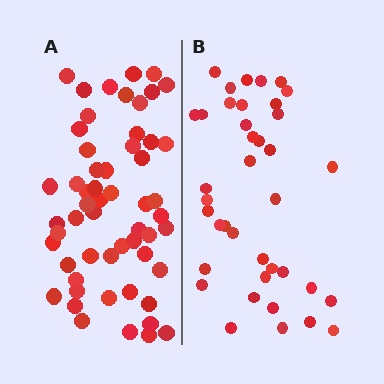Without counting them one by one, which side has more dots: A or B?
Region A (the left region) has more dots.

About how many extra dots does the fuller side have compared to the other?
Region A has approximately 15 more dots than region B.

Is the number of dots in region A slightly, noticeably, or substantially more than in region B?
Region A has noticeably more, but not dramatically so. The ratio is roughly 1.4 to 1.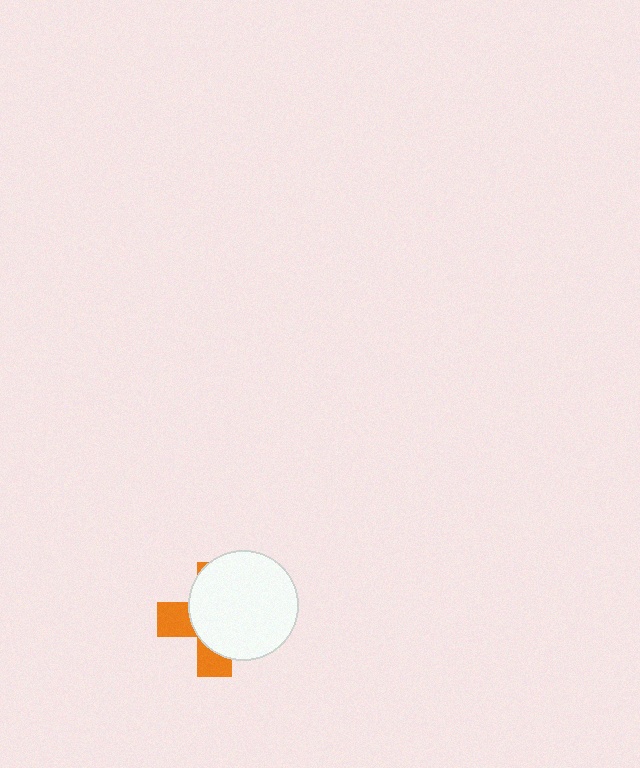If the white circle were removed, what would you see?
You would see the complete orange cross.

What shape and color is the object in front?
The object in front is a white circle.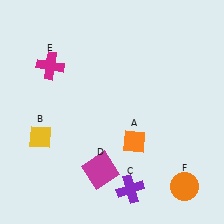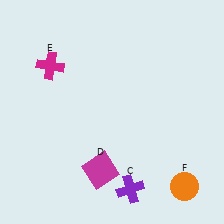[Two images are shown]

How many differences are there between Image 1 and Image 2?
There are 2 differences between the two images.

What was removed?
The yellow diamond (B), the orange diamond (A) were removed in Image 2.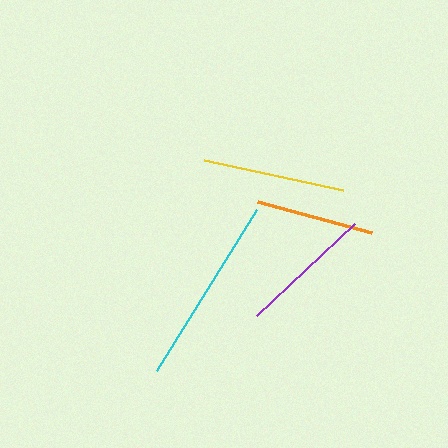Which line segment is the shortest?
The orange line is the shortest at approximately 117 pixels.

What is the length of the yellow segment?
The yellow segment is approximately 142 pixels long.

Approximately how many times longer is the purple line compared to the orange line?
The purple line is approximately 1.1 times the length of the orange line.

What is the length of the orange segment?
The orange segment is approximately 117 pixels long.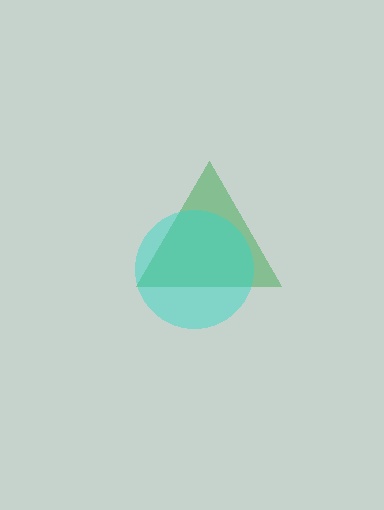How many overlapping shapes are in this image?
There are 2 overlapping shapes in the image.